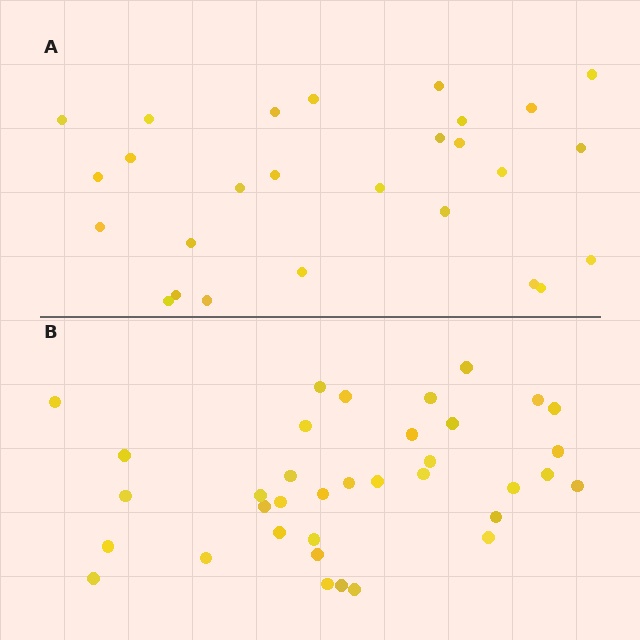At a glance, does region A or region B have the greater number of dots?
Region B (the bottom region) has more dots.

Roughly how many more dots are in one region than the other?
Region B has roughly 8 or so more dots than region A.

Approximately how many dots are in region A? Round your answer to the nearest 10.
About 30 dots. (The exact count is 27, which rounds to 30.)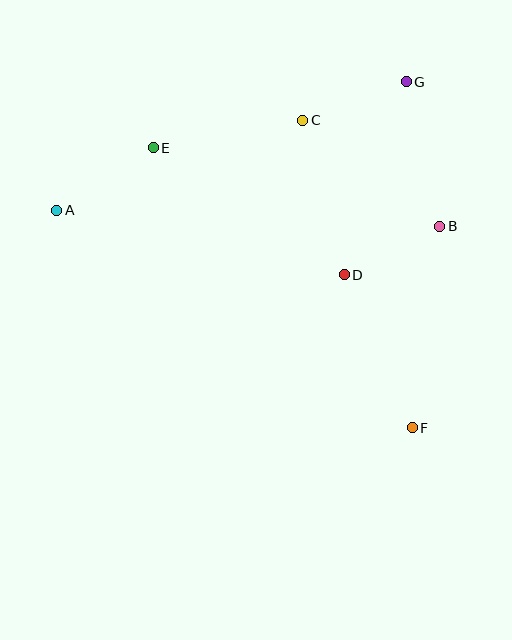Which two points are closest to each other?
Points B and D are closest to each other.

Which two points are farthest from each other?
Points A and F are farthest from each other.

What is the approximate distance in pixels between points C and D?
The distance between C and D is approximately 160 pixels.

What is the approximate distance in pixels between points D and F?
The distance between D and F is approximately 167 pixels.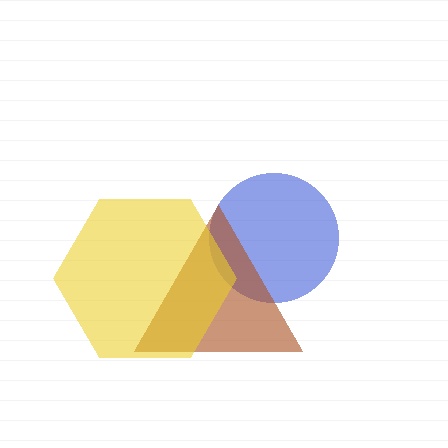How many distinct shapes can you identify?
There are 3 distinct shapes: a blue circle, a brown triangle, a yellow hexagon.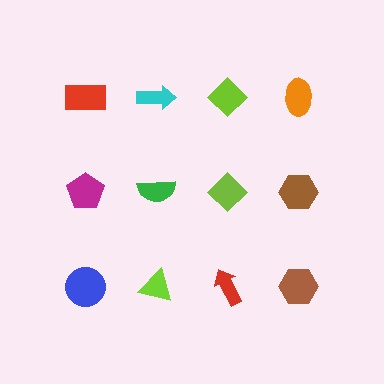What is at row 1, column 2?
A cyan arrow.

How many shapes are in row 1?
4 shapes.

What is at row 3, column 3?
A red arrow.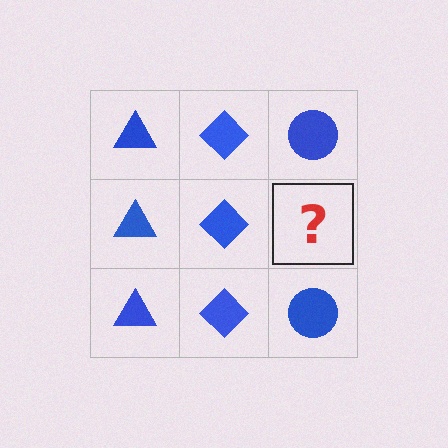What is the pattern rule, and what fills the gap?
The rule is that each column has a consistent shape. The gap should be filled with a blue circle.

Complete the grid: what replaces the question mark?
The question mark should be replaced with a blue circle.